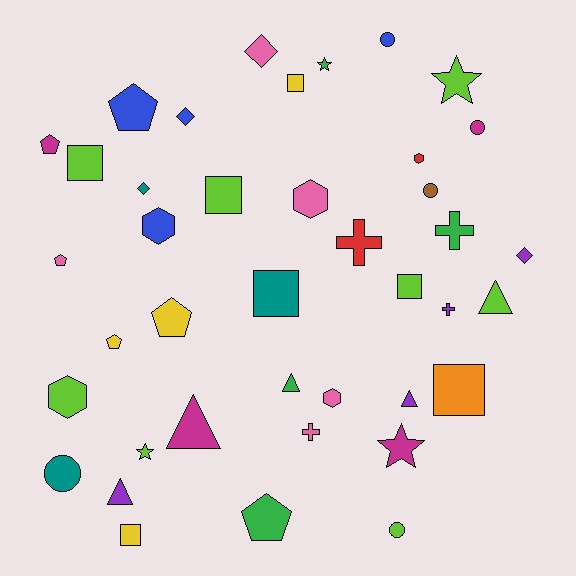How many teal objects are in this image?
There are 3 teal objects.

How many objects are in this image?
There are 40 objects.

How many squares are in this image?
There are 7 squares.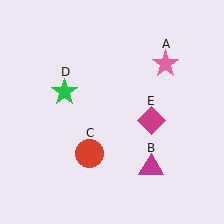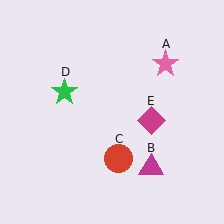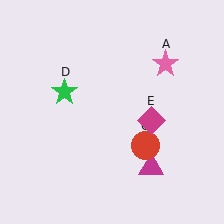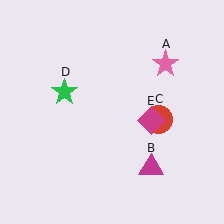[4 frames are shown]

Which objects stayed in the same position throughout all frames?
Pink star (object A) and magenta triangle (object B) and green star (object D) and magenta diamond (object E) remained stationary.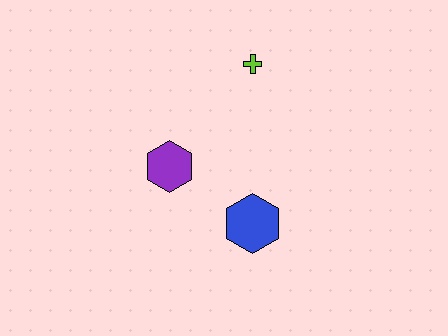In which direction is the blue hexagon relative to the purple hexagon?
The blue hexagon is to the right of the purple hexagon.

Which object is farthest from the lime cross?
The blue hexagon is farthest from the lime cross.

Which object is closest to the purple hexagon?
The blue hexagon is closest to the purple hexagon.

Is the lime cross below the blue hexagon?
No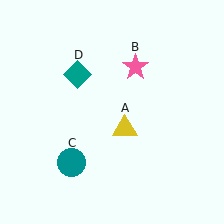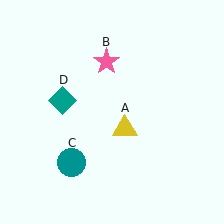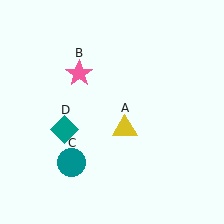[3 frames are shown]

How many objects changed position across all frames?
2 objects changed position: pink star (object B), teal diamond (object D).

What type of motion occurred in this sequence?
The pink star (object B), teal diamond (object D) rotated counterclockwise around the center of the scene.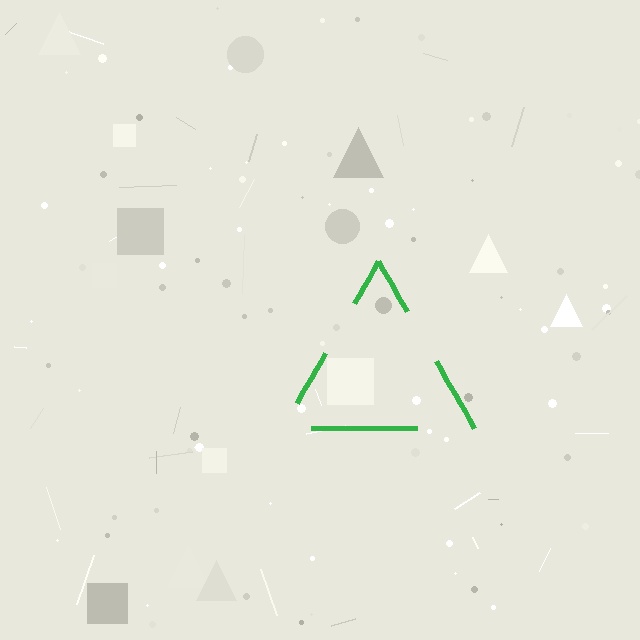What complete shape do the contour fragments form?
The contour fragments form a triangle.